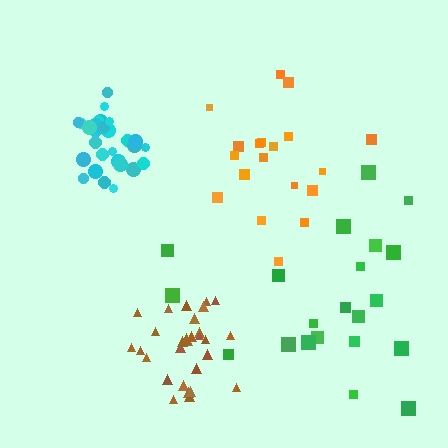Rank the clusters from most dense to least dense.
cyan, brown, orange, green.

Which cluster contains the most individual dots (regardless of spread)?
Brown (29).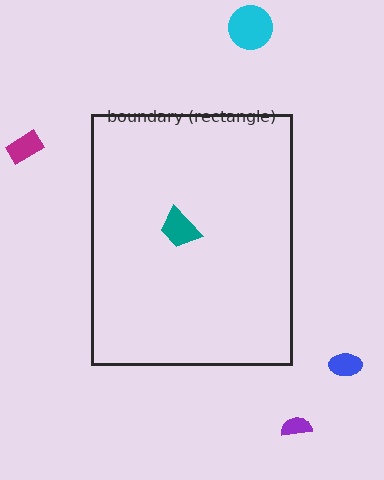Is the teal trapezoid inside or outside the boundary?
Inside.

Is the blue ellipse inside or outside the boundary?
Outside.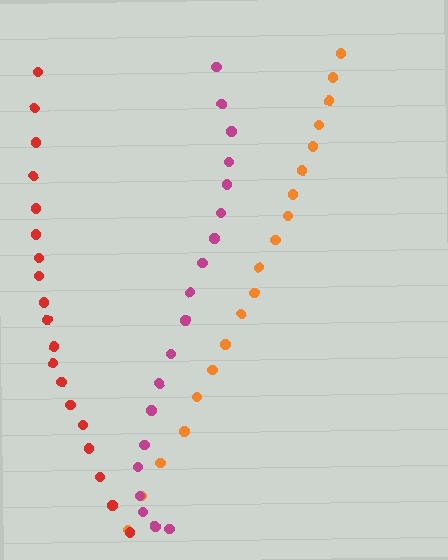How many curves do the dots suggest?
There are 3 distinct paths.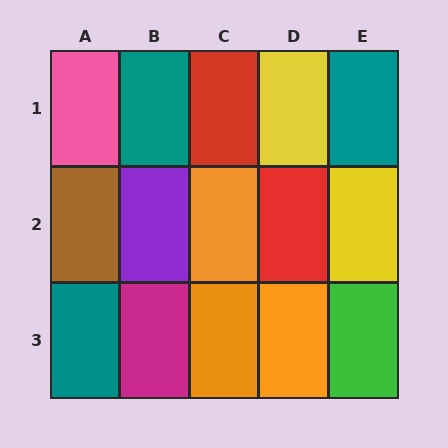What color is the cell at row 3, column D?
Orange.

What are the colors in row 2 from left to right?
Brown, purple, orange, red, yellow.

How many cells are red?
2 cells are red.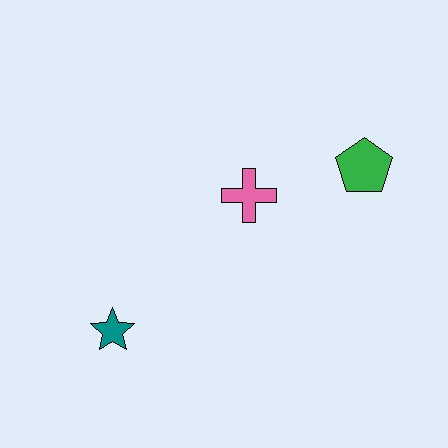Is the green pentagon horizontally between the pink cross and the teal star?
No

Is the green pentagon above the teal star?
Yes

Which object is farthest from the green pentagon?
The teal star is farthest from the green pentagon.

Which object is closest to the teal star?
The pink cross is closest to the teal star.